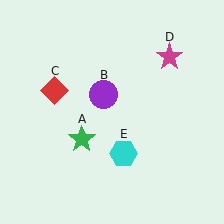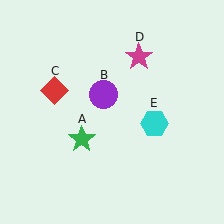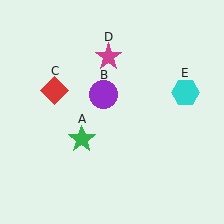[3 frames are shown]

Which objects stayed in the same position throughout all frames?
Green star (object A) and purple circle (object B) and red diamond (object C) remained stationary.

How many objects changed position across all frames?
2 objects changed position: magenta star (object D), cyan hexagon (object E).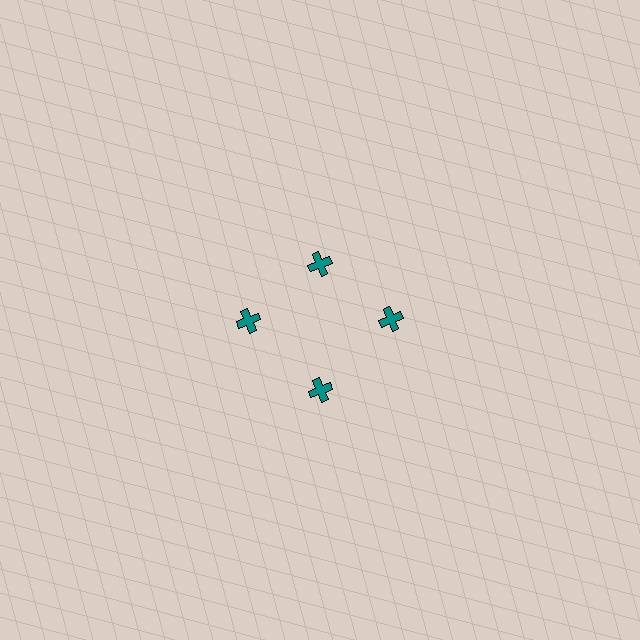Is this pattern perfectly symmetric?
No. The 4 teal crosses are arranged in a ring, but one element near the 12 o'clock position is pulled inward toward the center, breaking the 4-fold rotational symmetry.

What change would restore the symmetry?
The symmetry would be restored by moving it outward, back onto the ring so that all 4 crosses sit at equal angles and equal distance from the center.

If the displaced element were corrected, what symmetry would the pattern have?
It would have 4-fold rotational symmetry — the pattern would map onto itself every 90 degrees.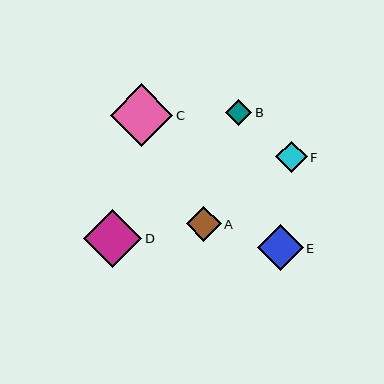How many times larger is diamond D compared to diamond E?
Diamond D is approximately 1.3 times the size of diamond E.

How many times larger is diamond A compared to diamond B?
Diamond A is approximately 1.3 times the size of diamond B.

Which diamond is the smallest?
Diamond B is the smallest with a size of approximately 26 pixels.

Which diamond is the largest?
Diamond C is the largest with a size of approximately 63 pixels.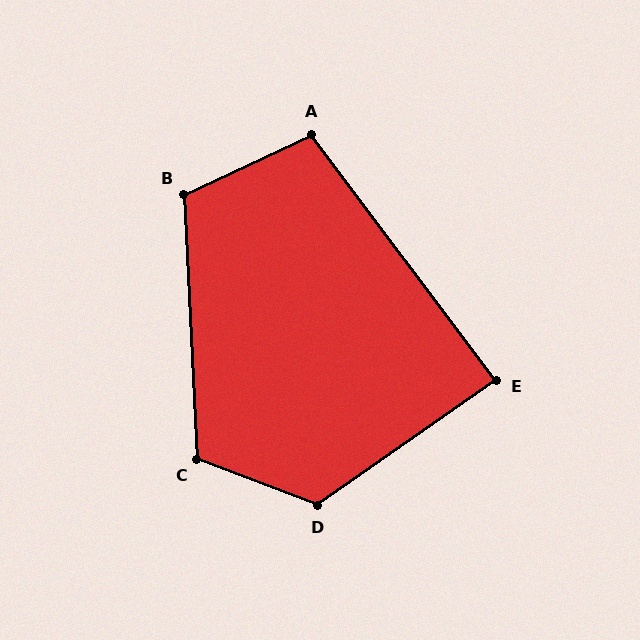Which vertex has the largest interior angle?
D, at approximately 124 degrees.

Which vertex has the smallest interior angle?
E, at approximately 88 degrees.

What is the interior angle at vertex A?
Approximately 102 degrees (obtuse).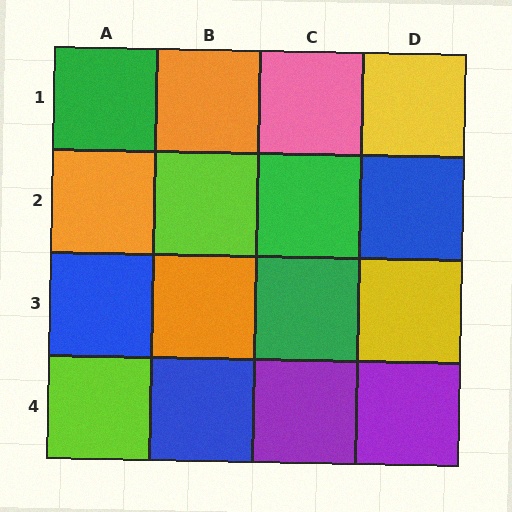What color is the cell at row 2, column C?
Green.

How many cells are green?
3 cells are green.